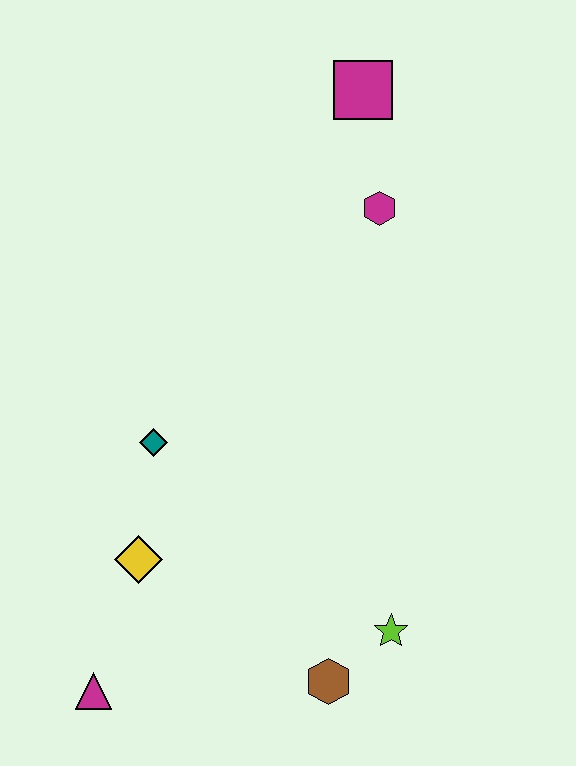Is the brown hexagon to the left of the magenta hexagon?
Yes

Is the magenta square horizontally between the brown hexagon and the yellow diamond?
No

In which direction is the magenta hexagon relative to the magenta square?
The magenta hexagon is below the magenta square.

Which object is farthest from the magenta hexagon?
The magenta triangle is farthest from the magenta hexagon.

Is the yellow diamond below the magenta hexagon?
Yes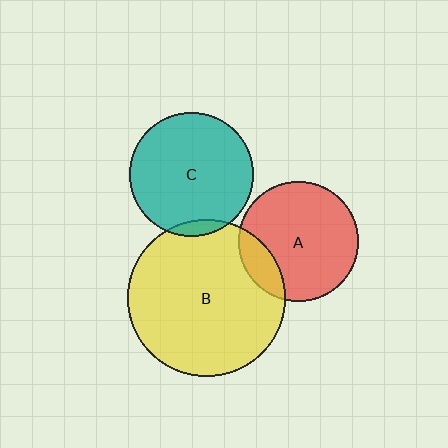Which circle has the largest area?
Circle B (yellow).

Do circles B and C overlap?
Yes.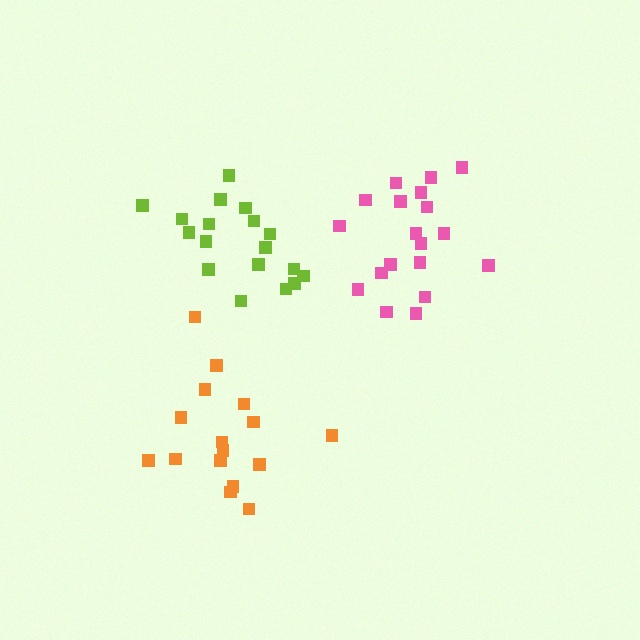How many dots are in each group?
Group 1: 18 dots, Group 2: 19 dots, Group 3: 16 dots (53 total).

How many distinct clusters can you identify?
There are 3 distinct clusters.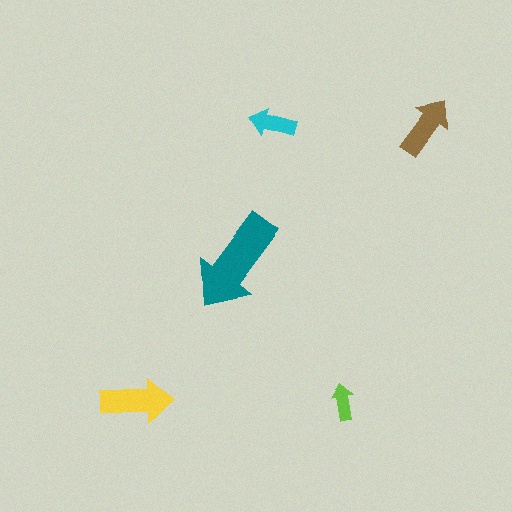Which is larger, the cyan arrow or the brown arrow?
The brown one.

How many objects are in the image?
There are 5 objects in the image.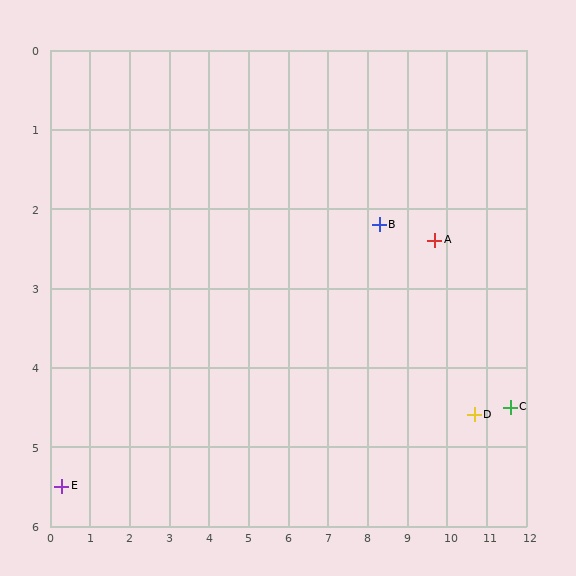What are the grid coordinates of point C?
Point C is at approximately (11.6, 4.5).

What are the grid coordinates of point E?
Point E is at approximately (0.3, 5.5).